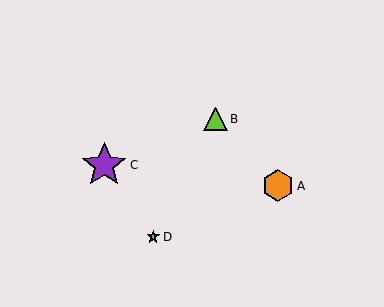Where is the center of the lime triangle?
The center of the lime triangle is at (215, 119).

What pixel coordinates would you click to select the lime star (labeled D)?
Click at (153, 237) to select the lime star D.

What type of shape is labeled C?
Shape C is a purple star.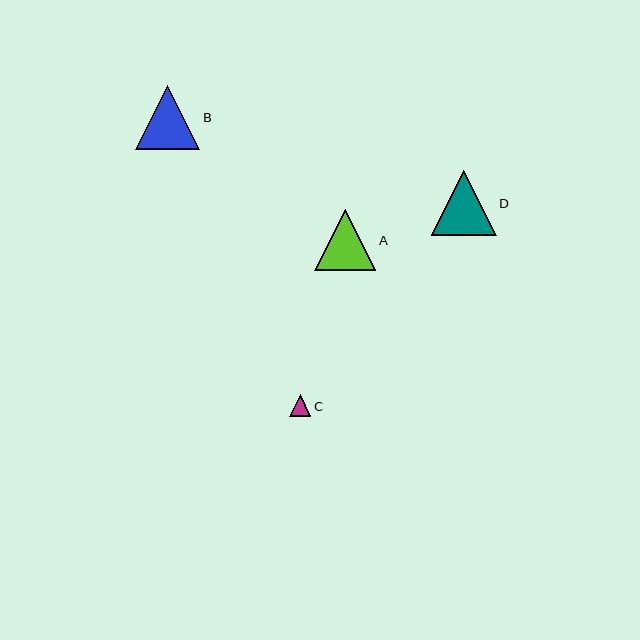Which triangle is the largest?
Triangle D is the largest with a size of approximately 65 pixels.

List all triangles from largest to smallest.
From largest to smallest: D, B, A, C.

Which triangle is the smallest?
Triangle C is the smallest with a size of approximately 21 pixels.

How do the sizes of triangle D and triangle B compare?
Triangle D and triangle B are approximately the same size.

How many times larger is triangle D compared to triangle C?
Triangle D is approximately 3.0 times the size of triangle C.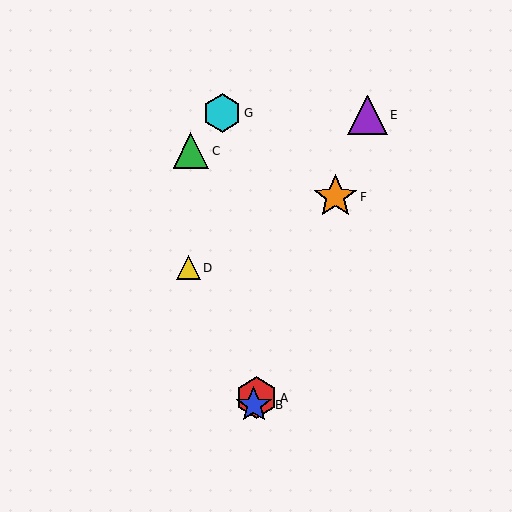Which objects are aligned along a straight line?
Objects A, B, E, F are aligned along a straight line.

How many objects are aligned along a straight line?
4 objects (A, B, E, F) are aligned along a straight line.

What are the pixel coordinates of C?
Object C is at (191, 151).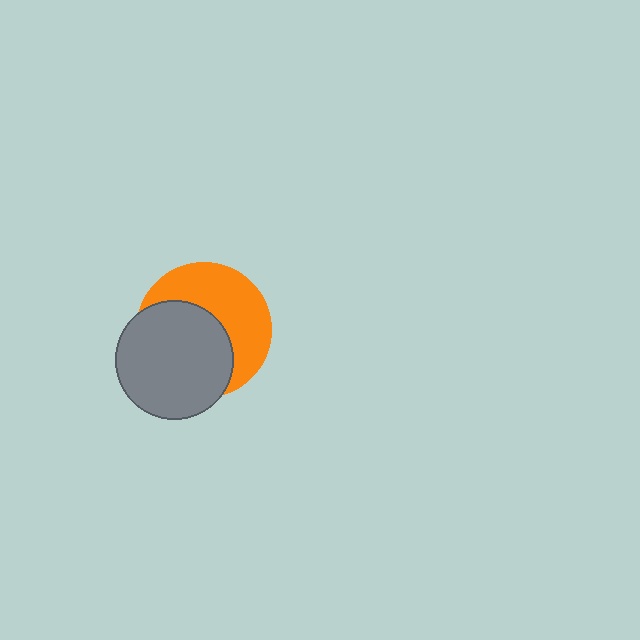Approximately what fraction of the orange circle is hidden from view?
Roughly 52% of the orange circle is hidden behind the gray circle.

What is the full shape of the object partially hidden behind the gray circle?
The partially hidden object is an orange circle.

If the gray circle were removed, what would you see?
You would see the complete orange circle.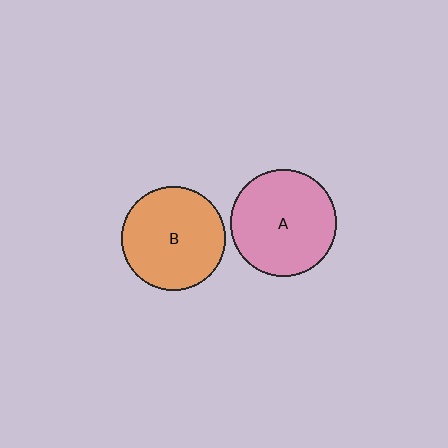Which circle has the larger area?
Circle A (pink).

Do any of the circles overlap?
No, none of the circles overlap.